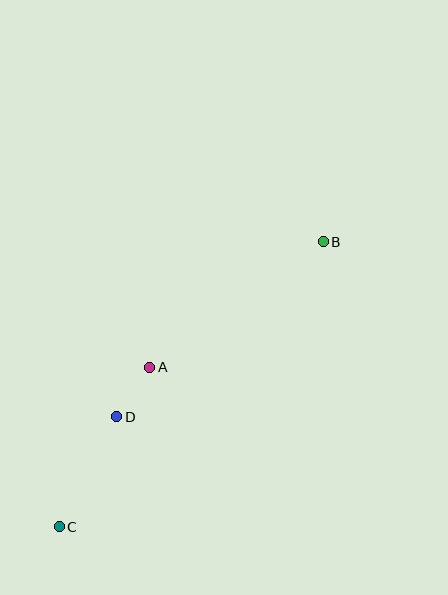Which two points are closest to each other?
Points A and D are closest to each other.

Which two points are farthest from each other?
Points B and C are farthest from each other.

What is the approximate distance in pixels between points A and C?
The distance between A and C is approximately 183 pixels.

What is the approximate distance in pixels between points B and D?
The distance between B and D is approximately 271 pixels.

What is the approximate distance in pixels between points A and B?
The distance between A and B is approximately 214 pixels.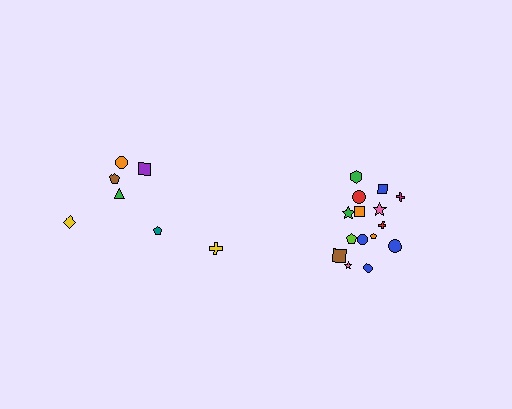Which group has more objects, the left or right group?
The right group.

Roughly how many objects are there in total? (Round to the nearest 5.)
Roughly 20 objects in total.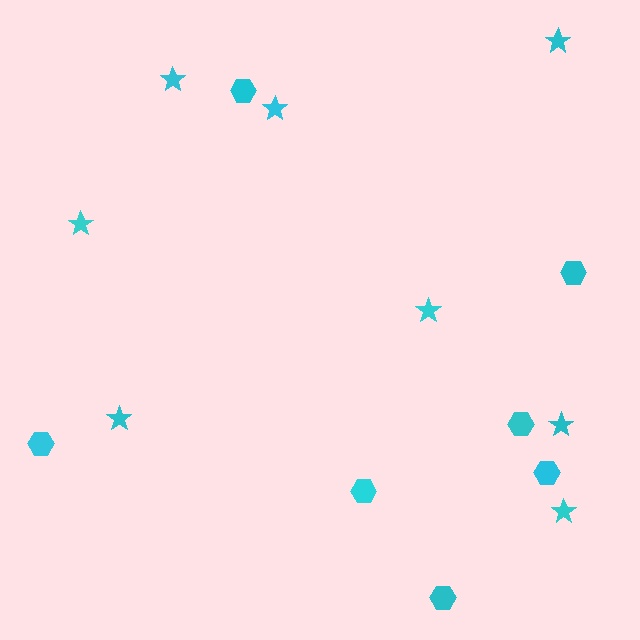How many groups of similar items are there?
There are 2 groups: one group of hexagons (7) and one group of stars (8).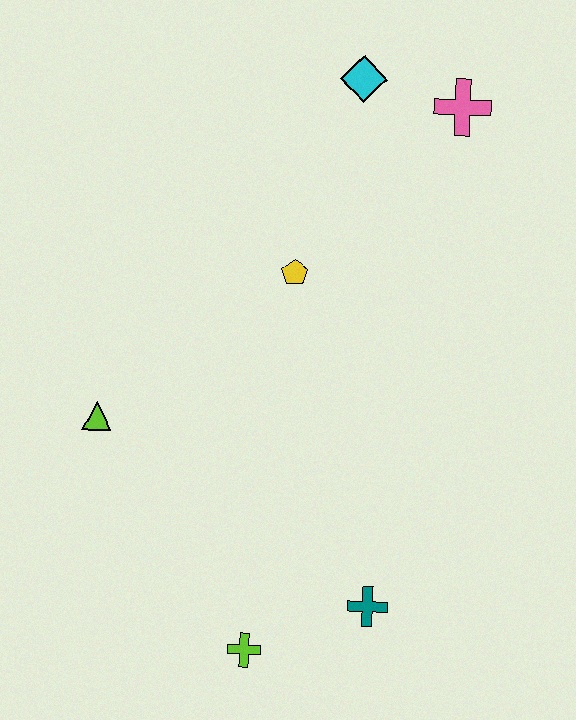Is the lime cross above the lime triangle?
No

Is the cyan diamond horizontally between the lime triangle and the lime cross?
No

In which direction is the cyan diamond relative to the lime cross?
The cyan diamond is above the lime cross.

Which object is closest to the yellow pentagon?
The cyan diamond is closest to the yellow pentagon.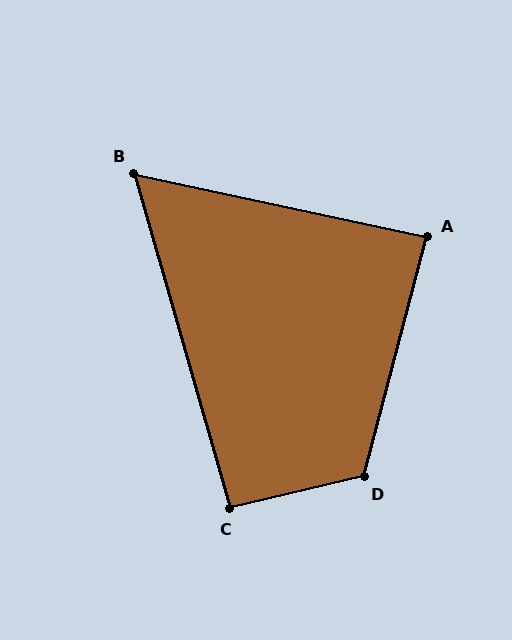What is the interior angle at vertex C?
Approximately 93 degrees (approximately right).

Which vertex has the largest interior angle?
D, at approximately 118 degrees.